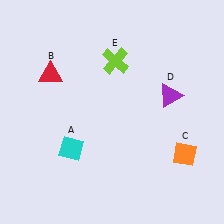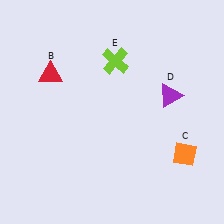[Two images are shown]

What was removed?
The cyan diamond (A) was removed in Image 2.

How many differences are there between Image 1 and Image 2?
There is 1 difference between the two images.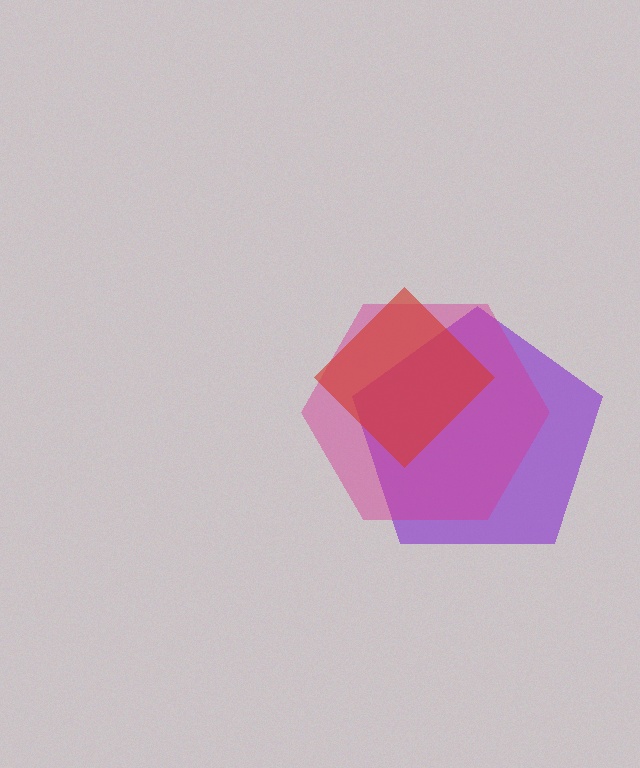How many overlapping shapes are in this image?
There are 3 overlapping shapes in the image.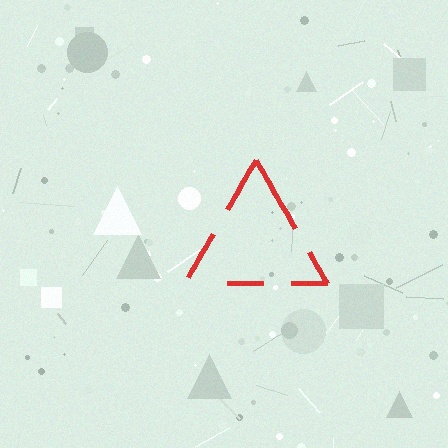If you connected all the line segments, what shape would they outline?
They would outline a triangle.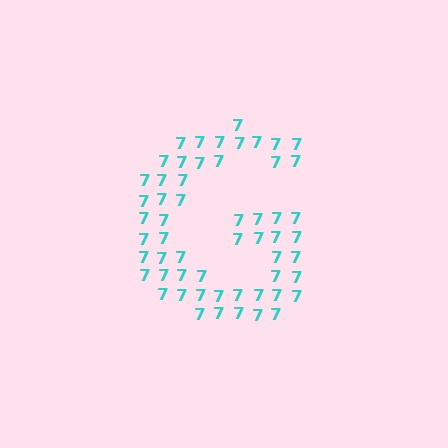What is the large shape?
The large shape is the letter G.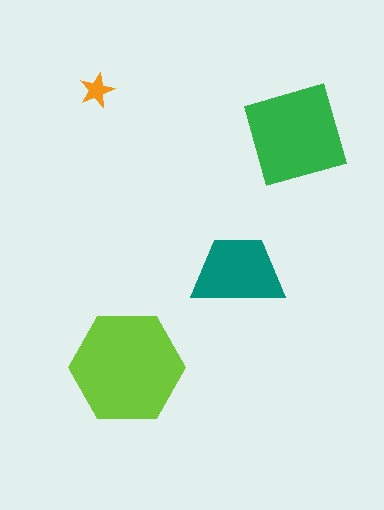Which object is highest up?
The orange star is topmost.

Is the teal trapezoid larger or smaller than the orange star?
Larger.